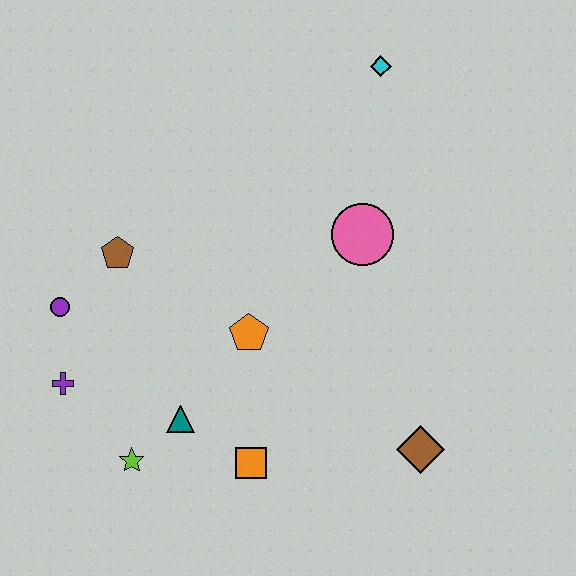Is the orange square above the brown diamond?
No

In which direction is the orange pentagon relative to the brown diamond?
The orange pentagon is to the left of the brown diamond.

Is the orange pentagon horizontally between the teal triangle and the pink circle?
Yes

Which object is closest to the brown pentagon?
The purple circle is closest to the brown pentagon.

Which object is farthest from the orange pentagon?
The cyan diamond is farthest from the orange pentagon.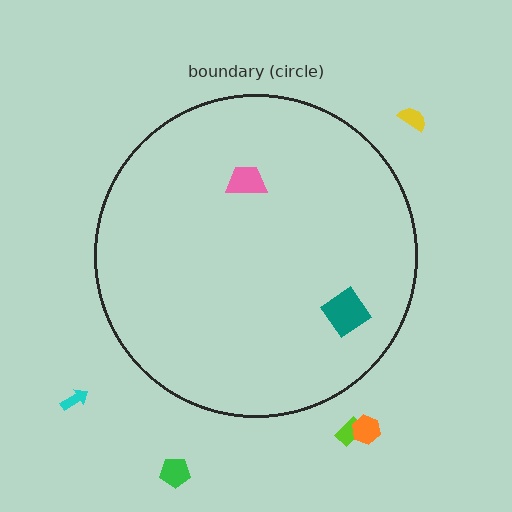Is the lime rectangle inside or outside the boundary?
Outside.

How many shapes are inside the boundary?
2 inside, 5 outside.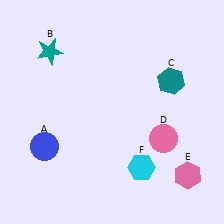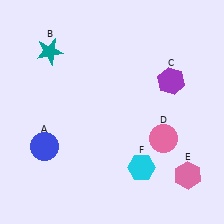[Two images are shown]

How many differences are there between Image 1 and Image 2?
There is 1 difference between the two images.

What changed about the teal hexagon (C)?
In Image 1, C is teal. In Image 2, it changed to purple.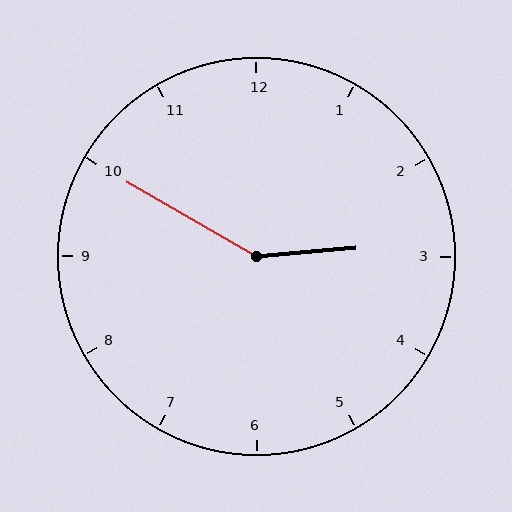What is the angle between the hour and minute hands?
Approximately 145 degrees.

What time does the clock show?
2:50.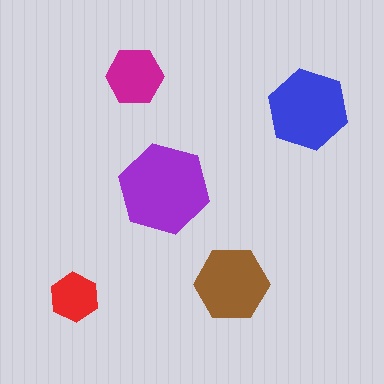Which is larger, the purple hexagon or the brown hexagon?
The purple one.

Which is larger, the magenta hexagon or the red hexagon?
The magenta one.